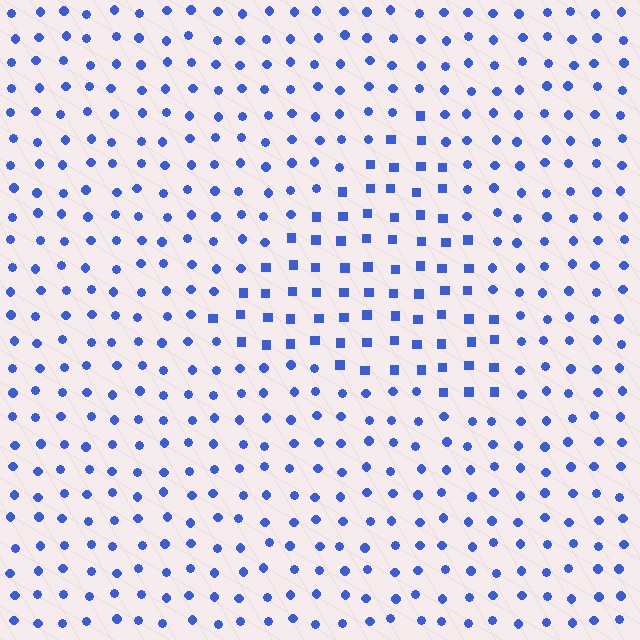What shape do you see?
I see a triangle.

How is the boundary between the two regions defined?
The boundary is defined by a change in element shape: squares inside vs. circles outside. All elements share the same color and spacing.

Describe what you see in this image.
The image is filled with small blue elements arranged in a uniform grid. A triangle-shaped region contains squares, while the surrounding area contains circles. The boundary is defined purely by the change in element shape.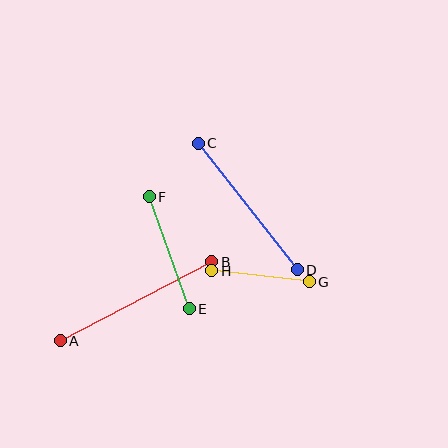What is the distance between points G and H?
The distance is approximately 98 pixels.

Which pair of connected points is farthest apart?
Points A and B are farthest apart.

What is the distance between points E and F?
The distance is approximately 119 pixels.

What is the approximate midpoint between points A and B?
The midpoint is at approximately (136, 301) pixels.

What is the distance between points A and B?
The distance is approximately 171 pixels.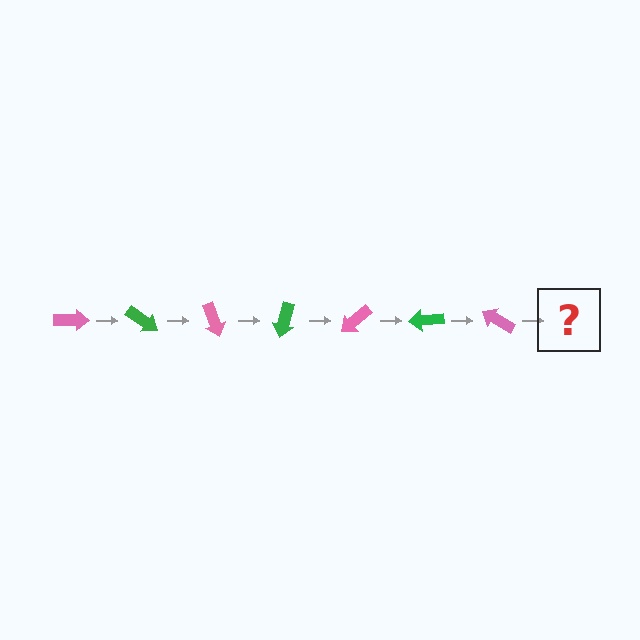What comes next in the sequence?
The next element should be a green arrow, rotated 245 degrees from the start.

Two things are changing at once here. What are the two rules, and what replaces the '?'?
The two rules are that it rotates 35 degrees each step and the color cycles through pink and green. The '?' should be a green arrow, rotated 245 degrees from the start.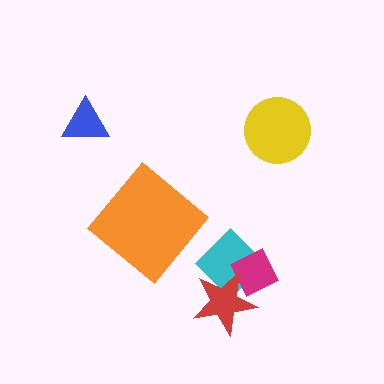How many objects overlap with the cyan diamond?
2 objects overlap with the cyan diamond.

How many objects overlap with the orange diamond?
0 objects overlap with the orange diamond.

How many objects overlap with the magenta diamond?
2 objects overlap with the magenta diamond.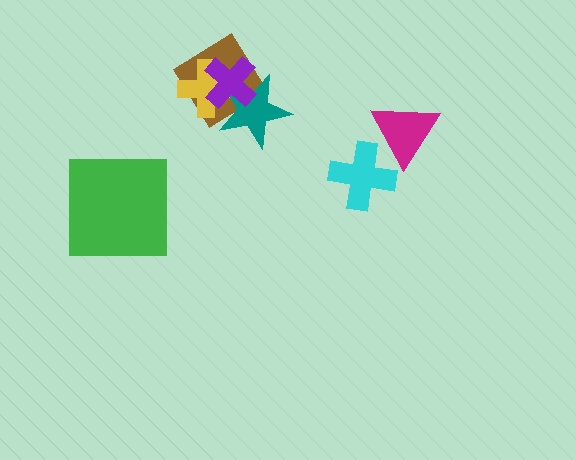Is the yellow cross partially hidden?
Yes, it is partially covered by another shape.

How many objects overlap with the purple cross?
3 objects overlap with the purple cross.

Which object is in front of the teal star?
The purple cross is in front of the teal star.